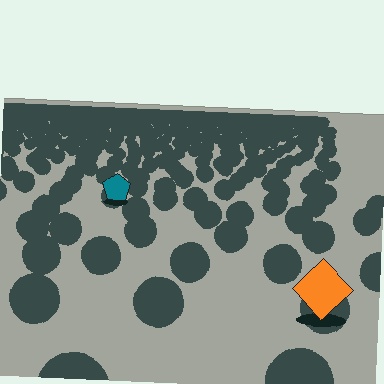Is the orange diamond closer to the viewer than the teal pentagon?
Yes. The orange diamond is closer — you can tell from the texture gradient: the ground texture is coarser near it.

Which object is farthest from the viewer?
The teal pentagon is farthest from the viewer. It appears smaller and the ground texture around it is denser.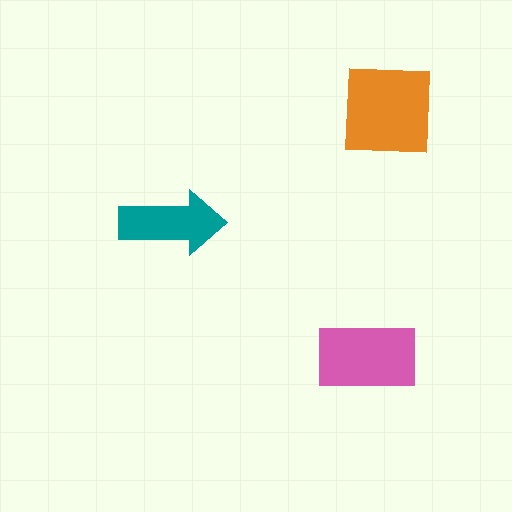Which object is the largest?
The orange square.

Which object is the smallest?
The teal arrow.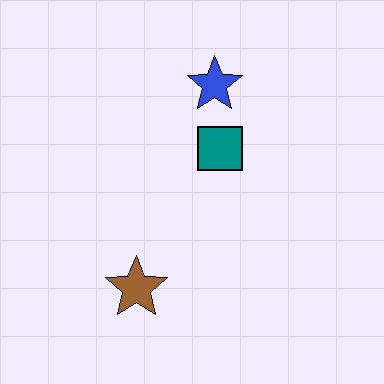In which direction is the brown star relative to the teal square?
The brown star is below the teal square.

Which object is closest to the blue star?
The teal square is closest to the blue star.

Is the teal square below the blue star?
Yes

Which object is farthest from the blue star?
The brown star is farthest from the blue star.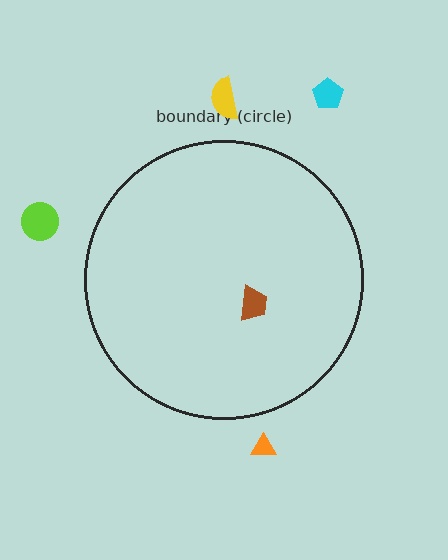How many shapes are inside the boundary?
1 inside, 4 outside.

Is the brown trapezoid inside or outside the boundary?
Inside.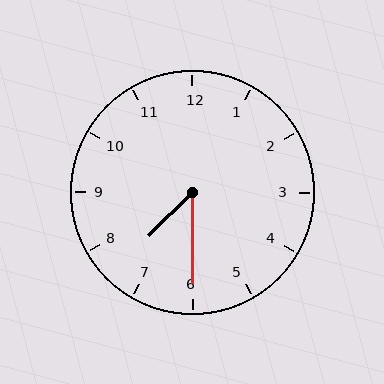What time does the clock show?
7:30.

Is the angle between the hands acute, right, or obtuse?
It is acute.